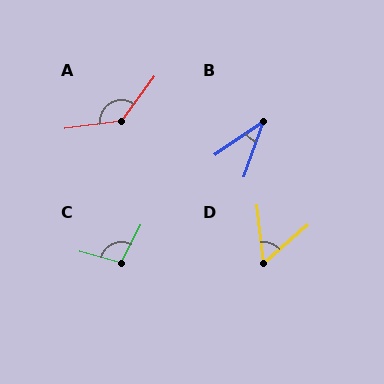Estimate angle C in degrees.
Approximately 102 degrees.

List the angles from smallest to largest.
B (36°), D (56°), C (102°), A (135°).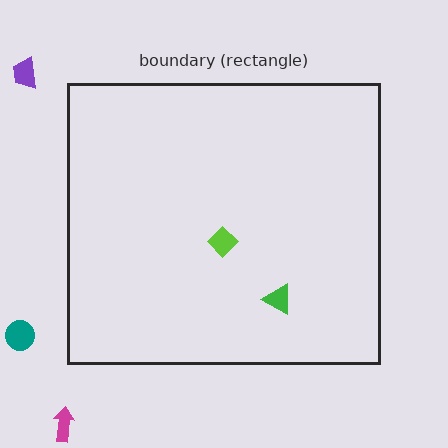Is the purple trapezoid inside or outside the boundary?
Outside.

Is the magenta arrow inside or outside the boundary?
Outside.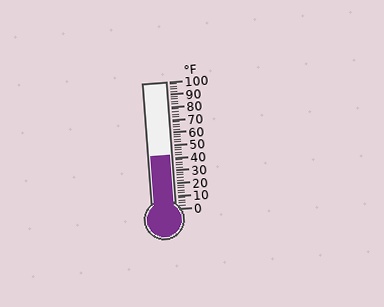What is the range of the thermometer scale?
The thermometer scale ranges from 0°F to 100°F.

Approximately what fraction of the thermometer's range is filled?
The thermometer is filled to approximately 40% of its range.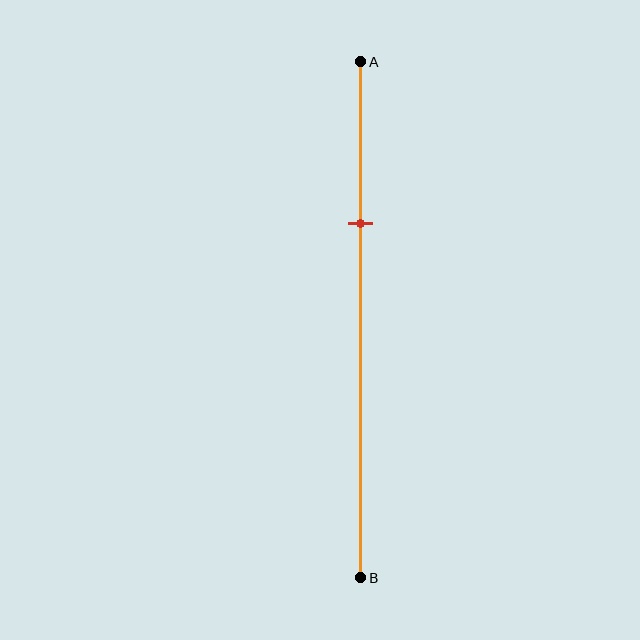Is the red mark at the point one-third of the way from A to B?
Yes, the mark is approximately at the one-third point.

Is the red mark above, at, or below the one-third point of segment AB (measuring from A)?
The red mark is approximately at the one-third point of segment AB.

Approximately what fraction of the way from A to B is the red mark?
The red mark is approximately 30% of the way from A to B.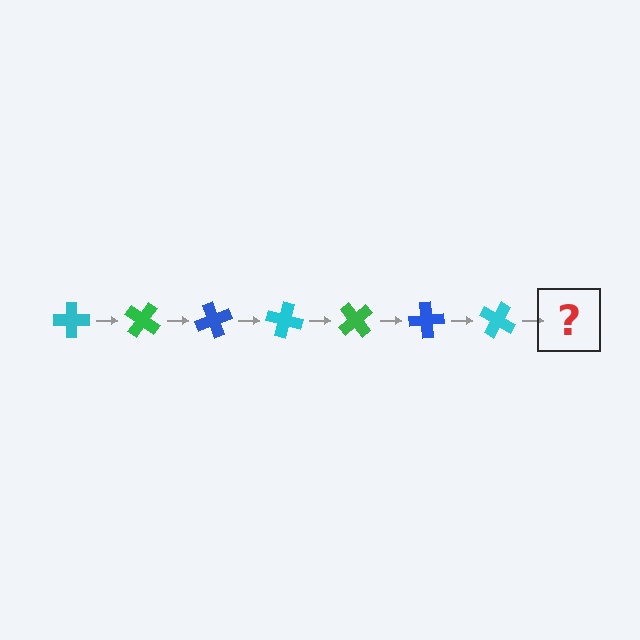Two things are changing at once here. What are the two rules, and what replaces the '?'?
The two rules are that it rotates 35 degrees each step and the color cycles through cyan, green, and blue. The '?' should be a green cross, rotated 245 degrees from the start.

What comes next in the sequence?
The next element should be a green cross, rotated 245 degrees from the start.